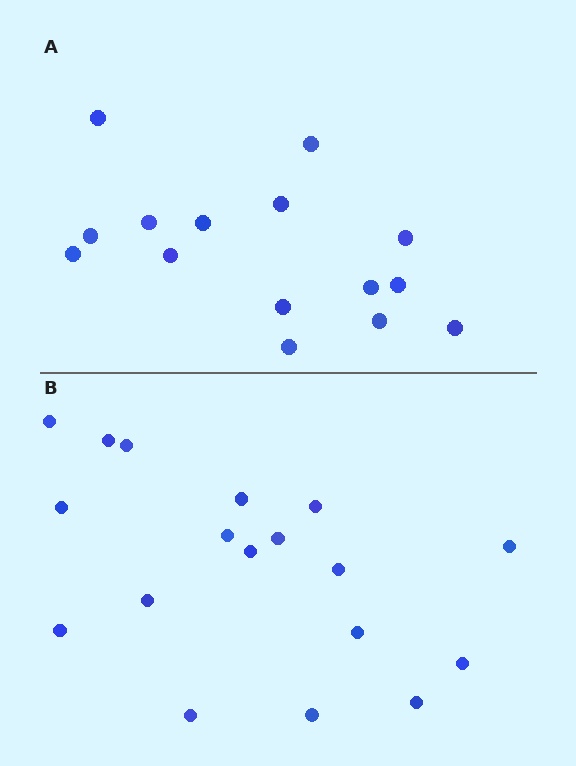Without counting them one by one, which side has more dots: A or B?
Region B (the bottom region) has more dots.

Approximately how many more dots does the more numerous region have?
Region B has just a few more — roughly 2 or 3 more dots than region A.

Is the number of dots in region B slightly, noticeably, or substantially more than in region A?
Region B has only slightly more — the two regions are fairly close. The ratio is roughly 1.2 to 1.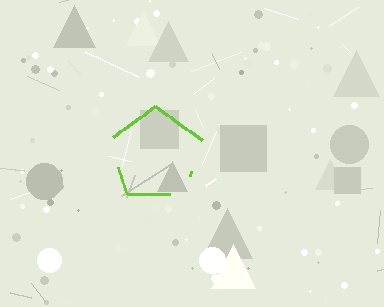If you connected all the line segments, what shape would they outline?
They would outline a pentagon.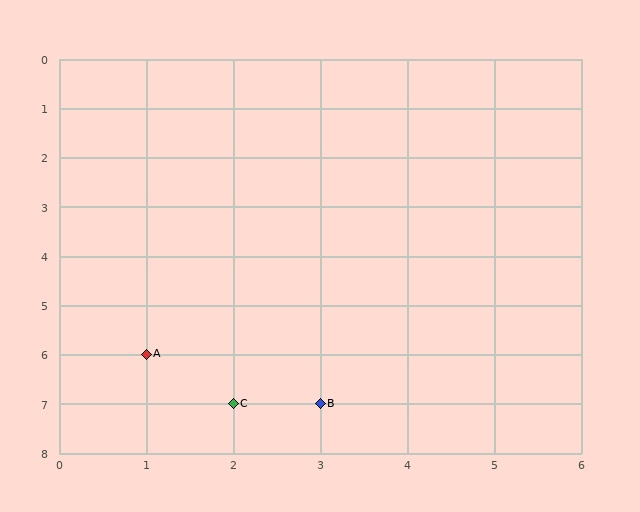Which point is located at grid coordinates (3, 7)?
Point B is at (3, 7).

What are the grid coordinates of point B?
Point B is at grid coordinates (3, 7).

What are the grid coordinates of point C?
Point C is at grid coordinates (2, 7).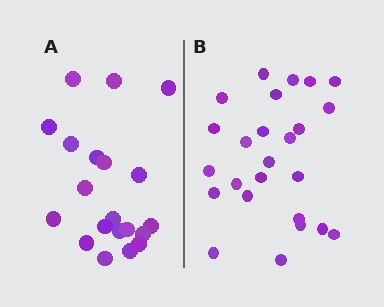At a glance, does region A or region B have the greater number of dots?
Region B (the right region) has more dots.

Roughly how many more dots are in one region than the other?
Region B has about 5 more dots than region A.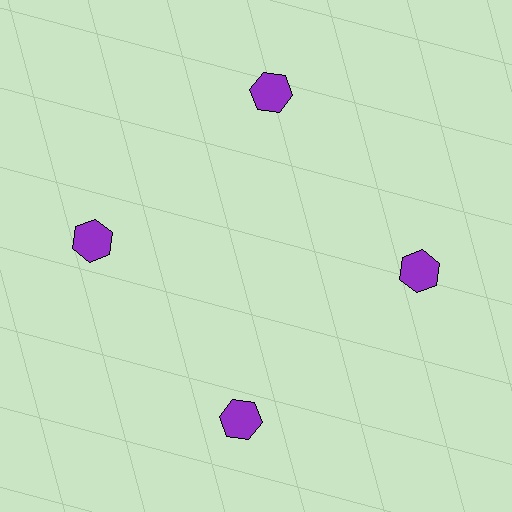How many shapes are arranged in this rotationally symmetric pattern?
There are 4 shapes, arranged in 4 groups of 1.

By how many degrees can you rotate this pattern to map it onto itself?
The pattern maps onto itself every 90 degrees of rotation.